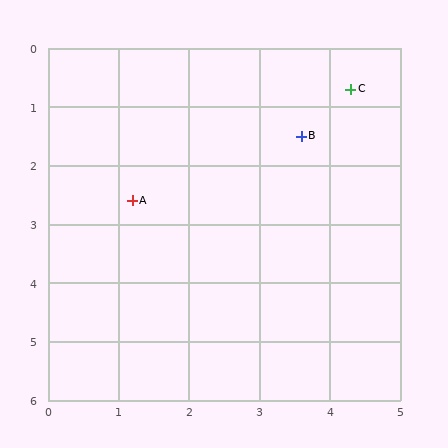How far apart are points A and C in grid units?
Points A and C are about 3.6 grid units apart.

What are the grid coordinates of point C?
Point C is at approximately (4.3, 0.7).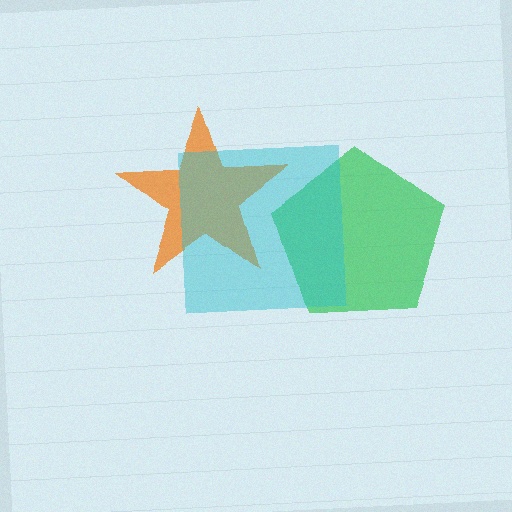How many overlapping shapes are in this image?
There are 3 overlapping shapes in the image.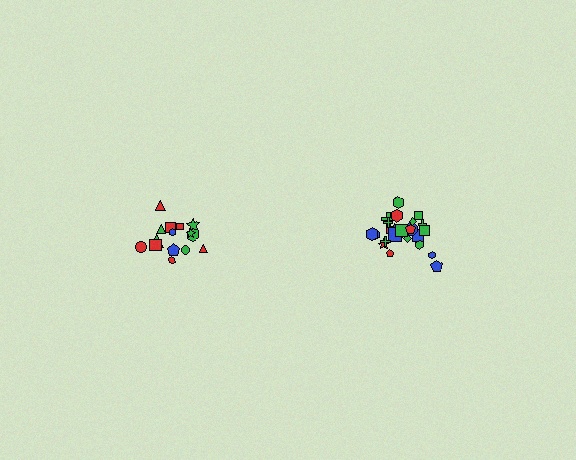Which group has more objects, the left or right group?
The right group.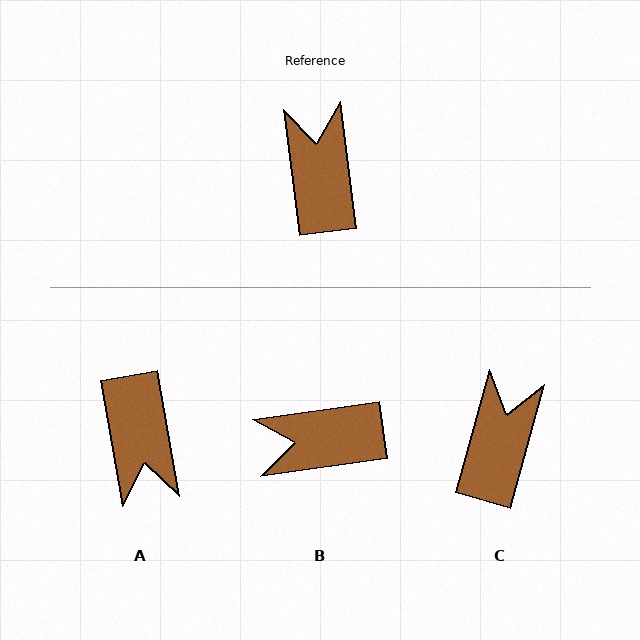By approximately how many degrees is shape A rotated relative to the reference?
Approximately 178 degrees clockwise.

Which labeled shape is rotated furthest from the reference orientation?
A, about 178 degrees away.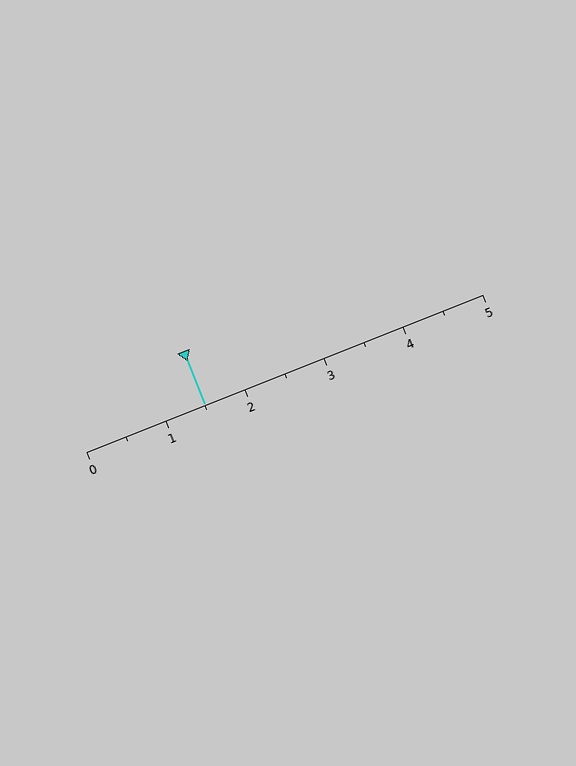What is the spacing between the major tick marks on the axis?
The major ticks are spaced 1 apart.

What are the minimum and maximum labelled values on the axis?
The axis runs from 0 to 5.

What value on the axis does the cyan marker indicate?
The marker indicates approximately 1.5.